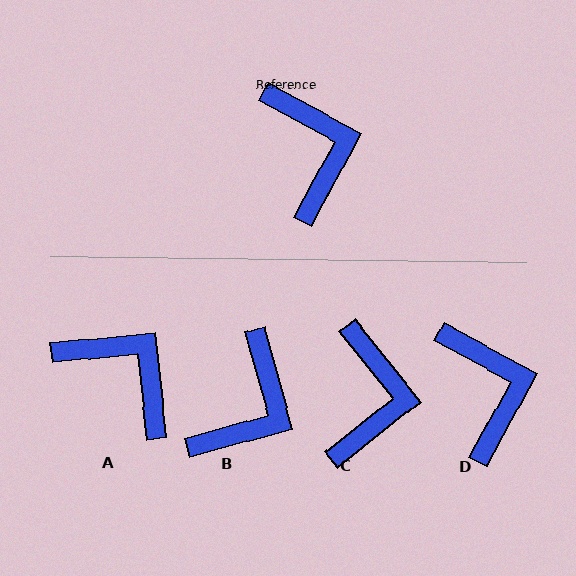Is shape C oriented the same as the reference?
No, it is off by about 23 degrees.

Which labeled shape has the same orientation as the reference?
D.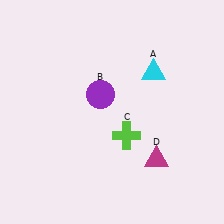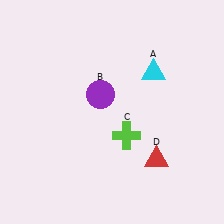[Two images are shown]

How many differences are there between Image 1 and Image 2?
There is 1 difference between the two images.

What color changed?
The triangle (D) changed from magenta in Image 1 to red in Image 2.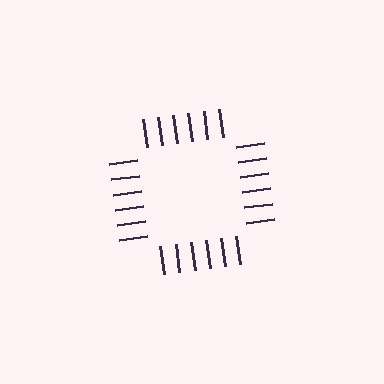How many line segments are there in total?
24 — 6 along each of the 4 edges.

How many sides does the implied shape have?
4 sides — the line-ends trace a square.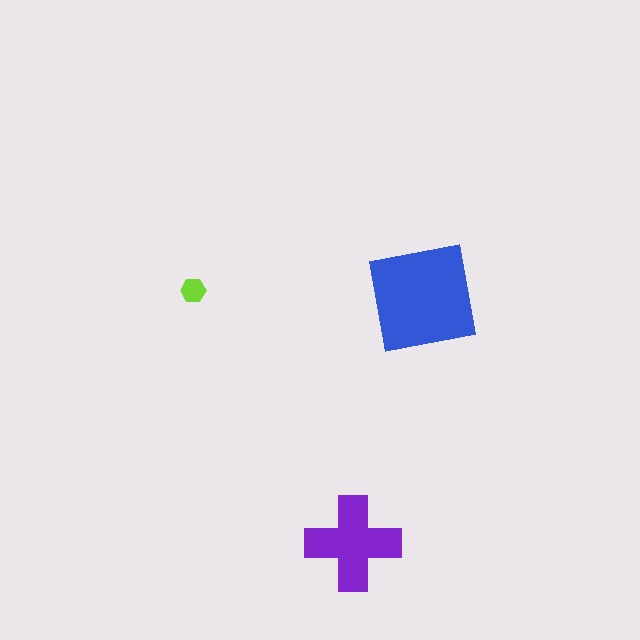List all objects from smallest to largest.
The lime hexagon, the purple cross, the blue square.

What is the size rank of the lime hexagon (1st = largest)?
3rd.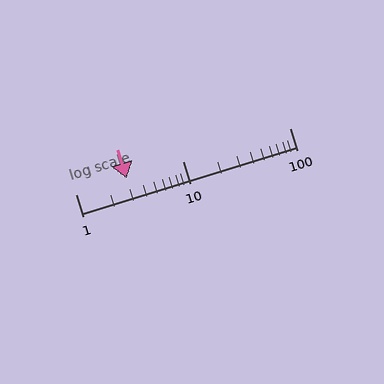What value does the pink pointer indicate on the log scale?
The pointer indicates approximately 3.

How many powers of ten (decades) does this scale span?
The scale spans 2 decades, from 1 to 100.